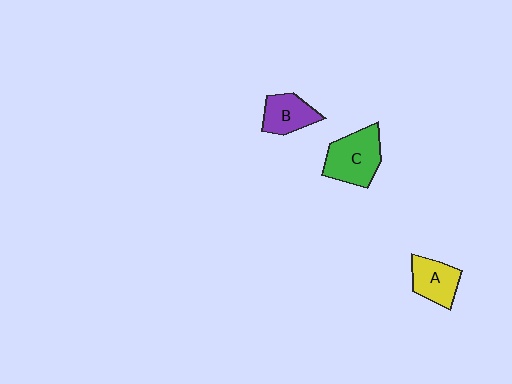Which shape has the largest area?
Shape C (green).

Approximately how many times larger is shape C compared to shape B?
Approximately 1.5 times.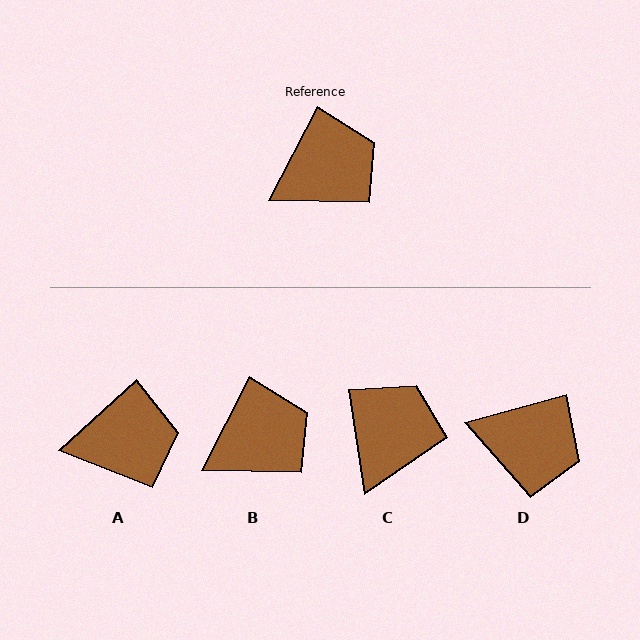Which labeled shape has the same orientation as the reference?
B.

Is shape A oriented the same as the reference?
No, it is off by about 20 degrees.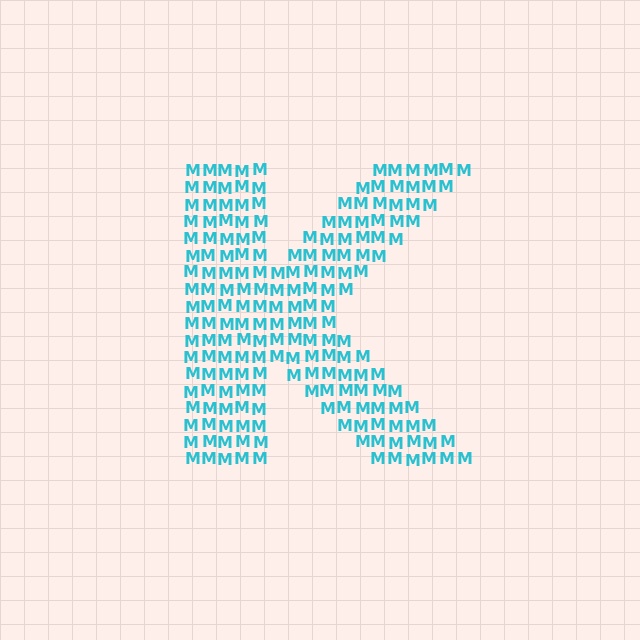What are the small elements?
The small elements are letter M's.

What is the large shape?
The large shape is the letter K.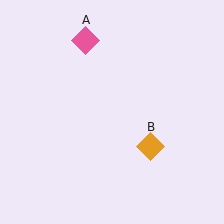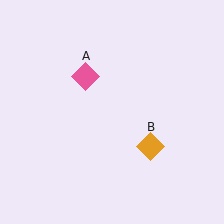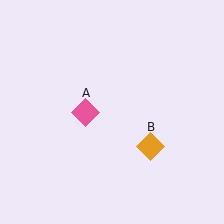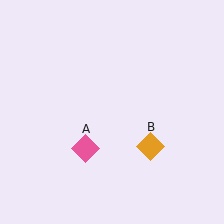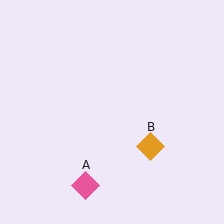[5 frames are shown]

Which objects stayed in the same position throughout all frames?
Orange diamond (object B) remained stationary.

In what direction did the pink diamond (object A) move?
The pink diamond (object A) moved down.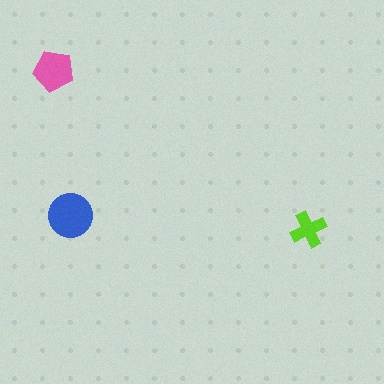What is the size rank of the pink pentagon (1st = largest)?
2nd.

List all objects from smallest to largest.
The lime cross, the pink pentagon, the blue circle.